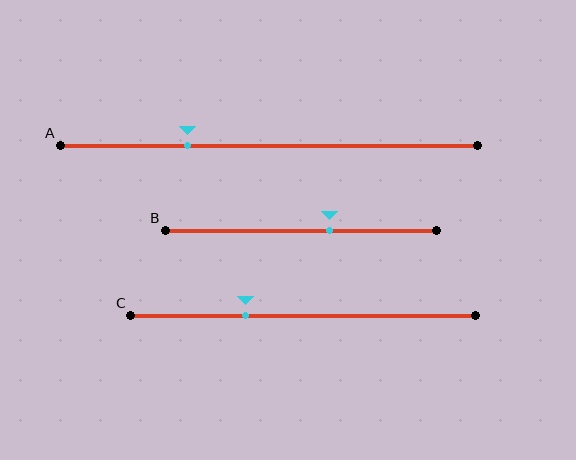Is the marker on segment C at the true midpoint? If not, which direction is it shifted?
No, the marker on segment C is shifted to the left by about 17% of the segment length.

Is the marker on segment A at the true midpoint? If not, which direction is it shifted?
No, the marker on segment A is shifted to the left by about 19% of the segment length.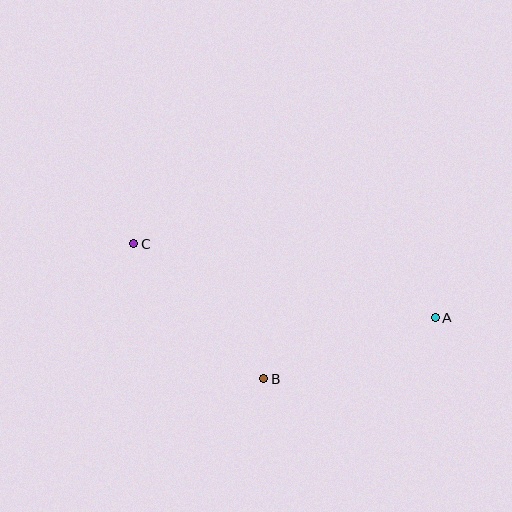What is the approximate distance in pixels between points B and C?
The distance between B and C is approximately 187 pixels.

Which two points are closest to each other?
Points A and B are closest to each other.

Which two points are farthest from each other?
Points A and C are farthest from each other.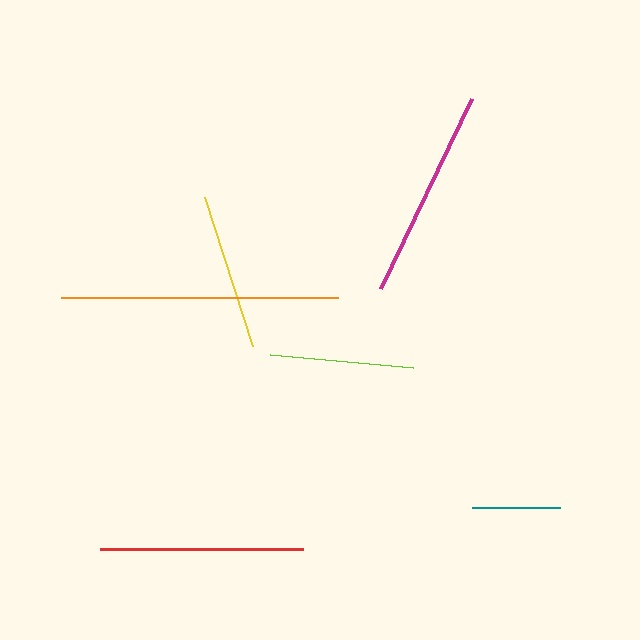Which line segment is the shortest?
The teal line is the shortest at approximately 87 pixels.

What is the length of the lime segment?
The lime segment is approximately 144 pixels long.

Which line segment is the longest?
The orange line is the longest at approximately 277 pixels.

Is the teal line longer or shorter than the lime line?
The lime line is longer than the teal line.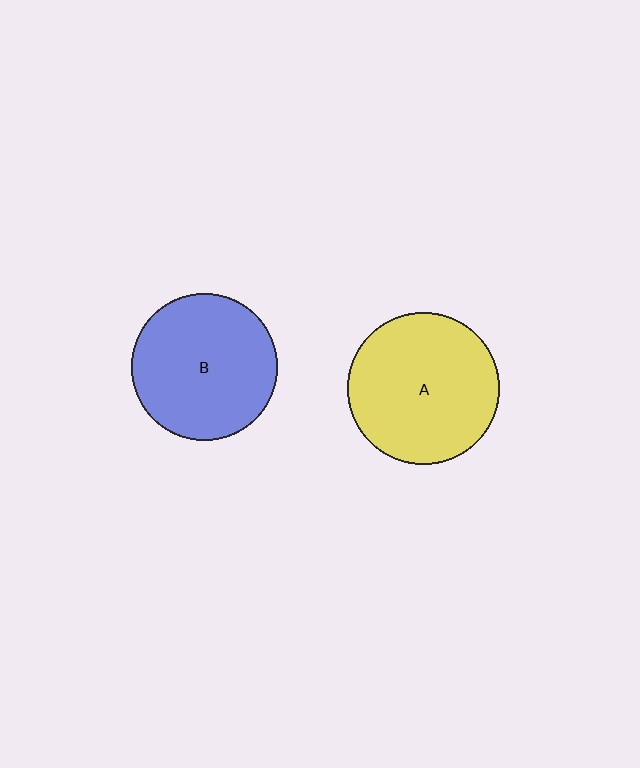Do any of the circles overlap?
No, none of the circles overlap.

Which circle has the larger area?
Circle A (yellow).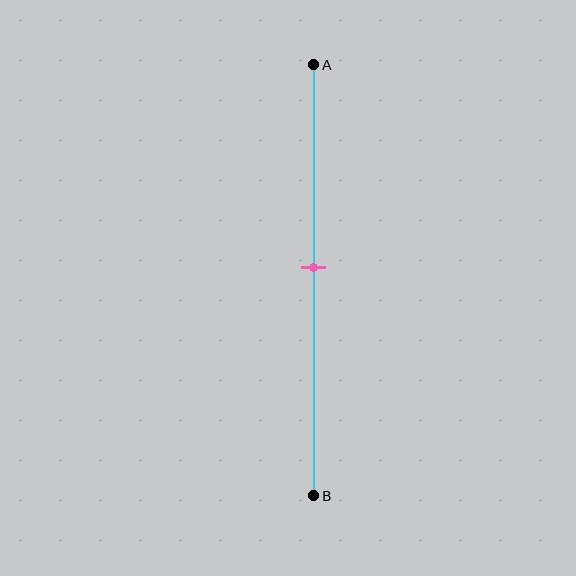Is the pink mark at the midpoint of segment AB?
No, the mark is at about 45% from A, not at the 50% midpoint.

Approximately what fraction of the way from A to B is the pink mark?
The pink mark is approximately 45% of the way from A to B.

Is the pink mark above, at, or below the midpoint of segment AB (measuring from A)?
The pink mark is above the midpoint of segment AB.